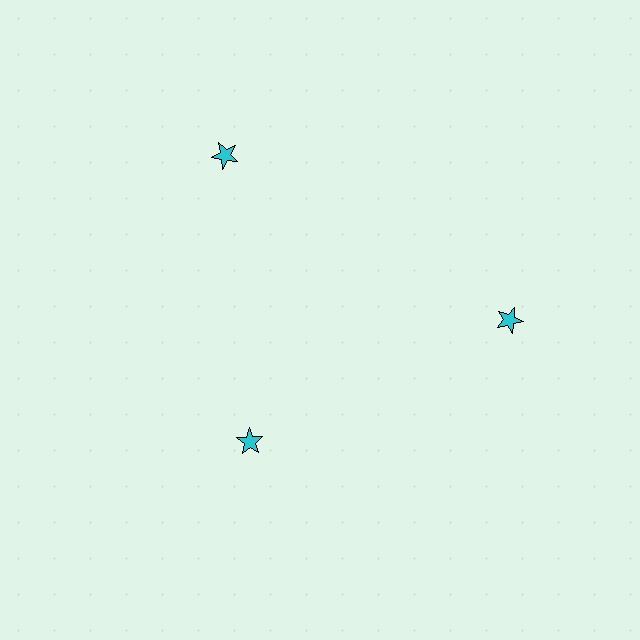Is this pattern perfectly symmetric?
No. The 3 cyan stars are arranged in a ring, but one element near the 7 o'clock position is pulled inward toward the center, breaking the 3-fold rotational symmetry.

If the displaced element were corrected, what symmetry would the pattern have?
It would have 3-fold rotational symmetry — the pattern would map onto itself every 120 degrees.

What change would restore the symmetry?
The symmetry would be restored by moving it outward, back onto the ring so that all 3 stars sit at equal angles and equal distance from the center.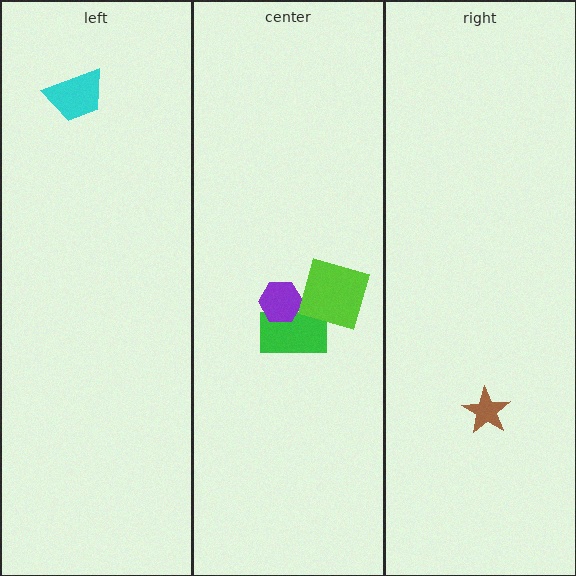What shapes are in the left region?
The cyan trapezoid.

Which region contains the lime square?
The center region.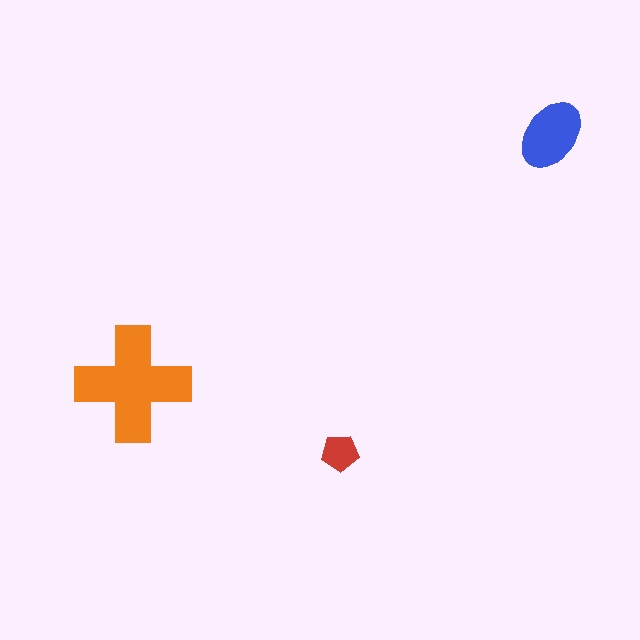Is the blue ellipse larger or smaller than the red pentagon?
Larger.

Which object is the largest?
The orange cross.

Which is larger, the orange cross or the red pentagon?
The orange cross.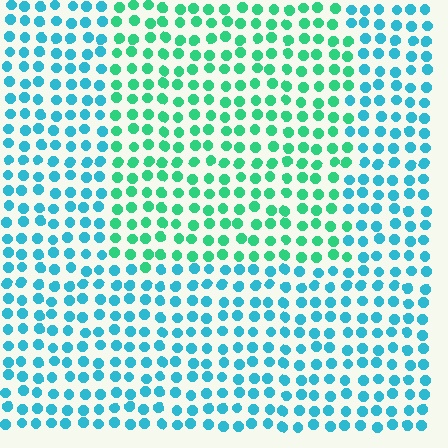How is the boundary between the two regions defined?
The boundary is defined purely by a slight shift in hue (about 39 degrees). Spacing, size, and orientation are identical on both sides.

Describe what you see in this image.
The image is filled with small cyan elements in a uniform arrangement. A rectangle-shaped region is visible where the elements are tinted to a slightly different hue, forming a subtle color boundary.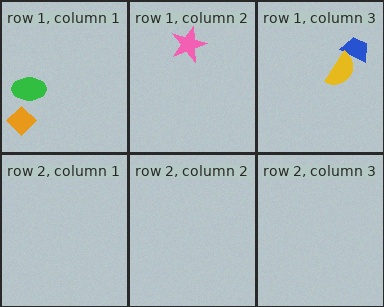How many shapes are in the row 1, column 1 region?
2.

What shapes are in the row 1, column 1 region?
The orange diamond, the green ellipse.